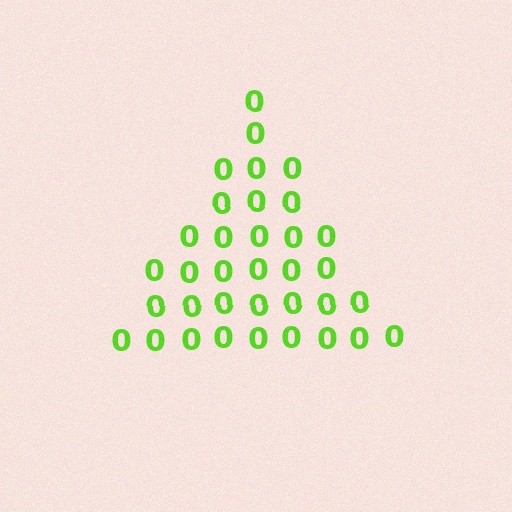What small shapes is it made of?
It is made of small digit 0's.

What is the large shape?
The large shape is a triangle.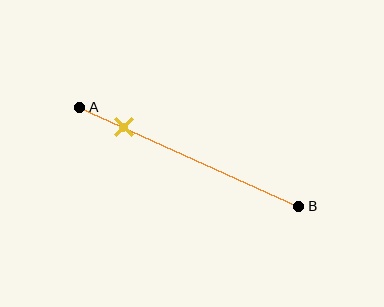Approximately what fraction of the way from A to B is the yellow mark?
The yellow mark is approximately 20% of the way from A to B.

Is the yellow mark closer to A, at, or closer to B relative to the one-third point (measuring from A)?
The yellow mark is closer to point A than the one-third point of segment AB.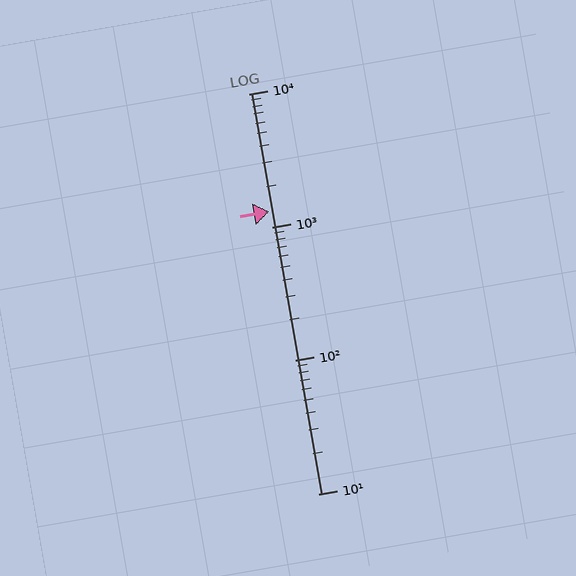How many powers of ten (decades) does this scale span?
The scale spans 3 decades, from 10 to 10000.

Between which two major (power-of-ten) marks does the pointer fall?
The pointer is between 1000 and 10000.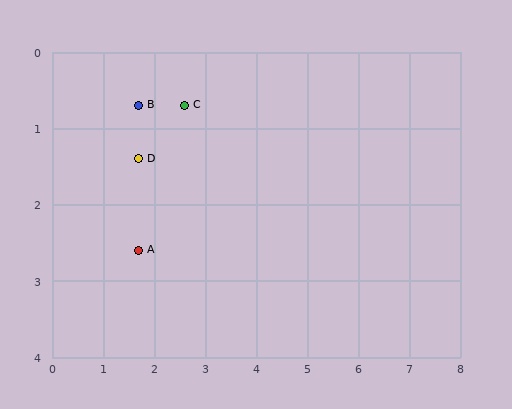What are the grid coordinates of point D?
Point D is at approximately (1.7, 1.4).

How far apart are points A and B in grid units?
Points A and B are about 1.9 grid units apart.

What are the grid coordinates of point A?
Point A is at approximately (1.7, 2.6).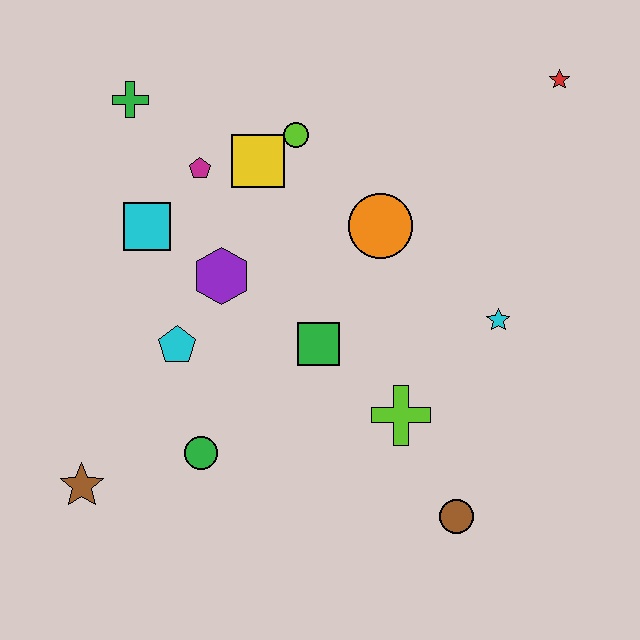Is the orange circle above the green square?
Yes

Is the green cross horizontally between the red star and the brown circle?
No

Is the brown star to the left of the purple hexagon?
Yes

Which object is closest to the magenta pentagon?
The yellow square is closest to the magenta pentagon.